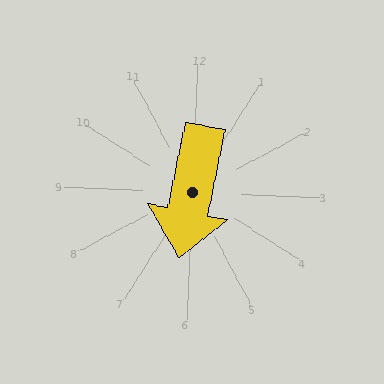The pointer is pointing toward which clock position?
Roughly 6 o'clock.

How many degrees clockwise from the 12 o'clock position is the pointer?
Approximately 189 degrees.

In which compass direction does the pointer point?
South.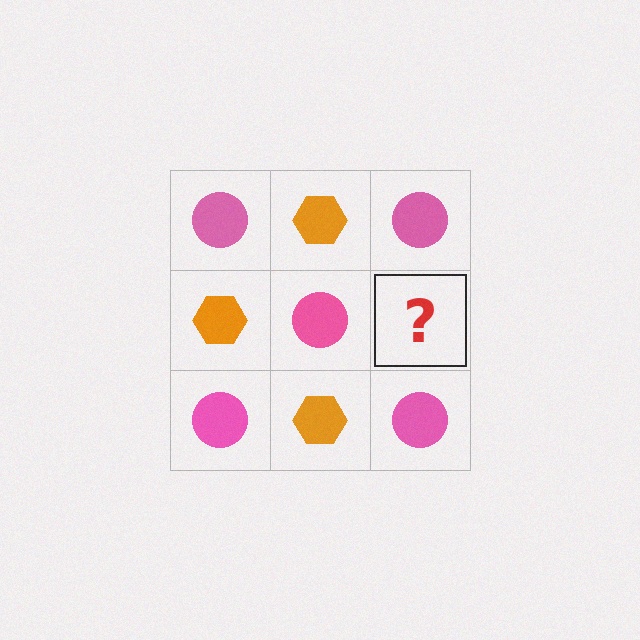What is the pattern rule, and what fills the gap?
The rule is that it alternates pink circle and orange hexagon in a checkerboard pattern. The gap should be filled with an orange hexagon.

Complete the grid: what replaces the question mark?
The question mark should be replaced with an orange hexagon.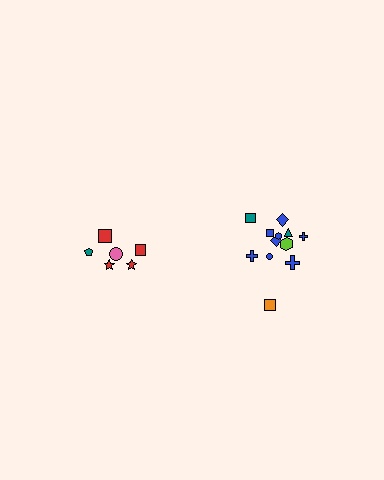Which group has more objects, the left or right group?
The right group.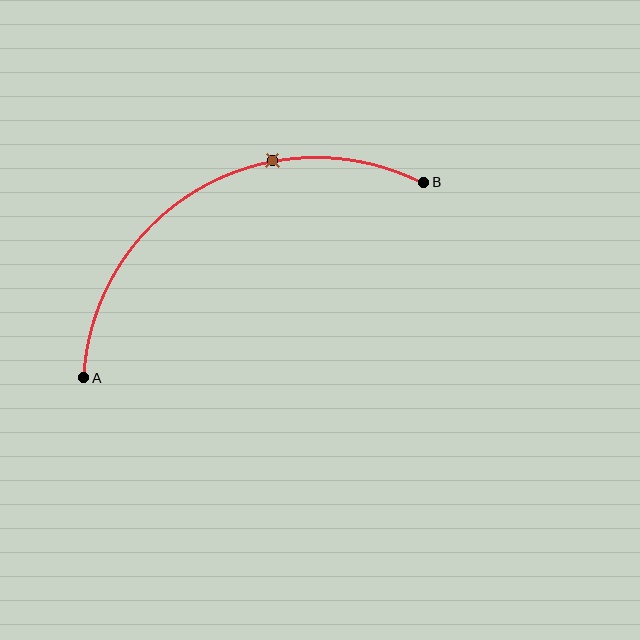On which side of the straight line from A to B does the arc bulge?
The arc bulges above the straight line connecting A and B.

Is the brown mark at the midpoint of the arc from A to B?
No. The brown mark lies on the arc but is closer to endpoint B. The arc midpoint would be at the point on the curve equidistant along the arc from both A and B.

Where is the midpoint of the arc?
The arc midpoint is the point on the curve farthest from the straight line joining A and B. It sits above that line.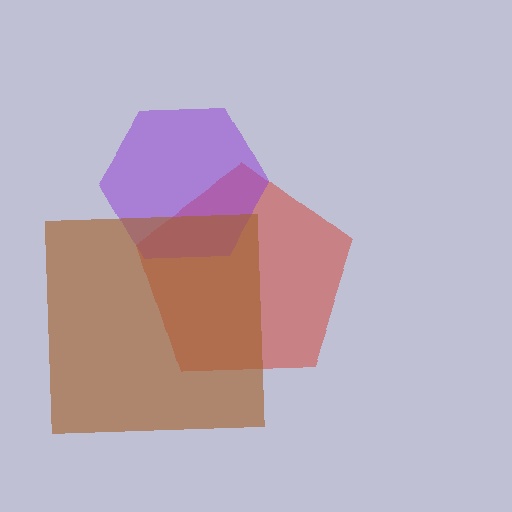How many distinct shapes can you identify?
There are 3 distinct shapes: a red pentagon, a purple hexagon, a brown square.